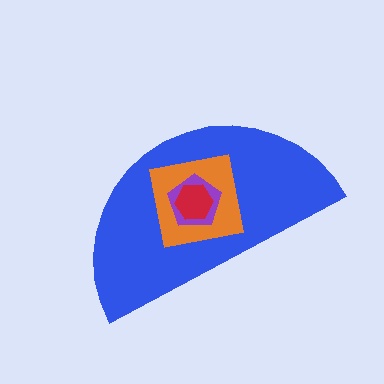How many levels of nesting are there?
4.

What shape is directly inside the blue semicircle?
The orange square.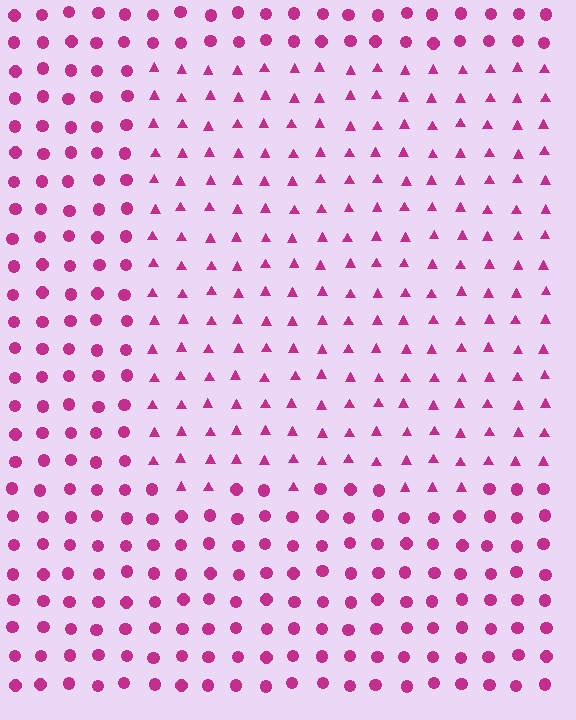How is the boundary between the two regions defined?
The boundary is defined by a change in element shape: triangles inside vs. circles outside. All elements share the same color and spacing.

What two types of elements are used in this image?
The image uses triangles inside the rectangle region and circles outside it.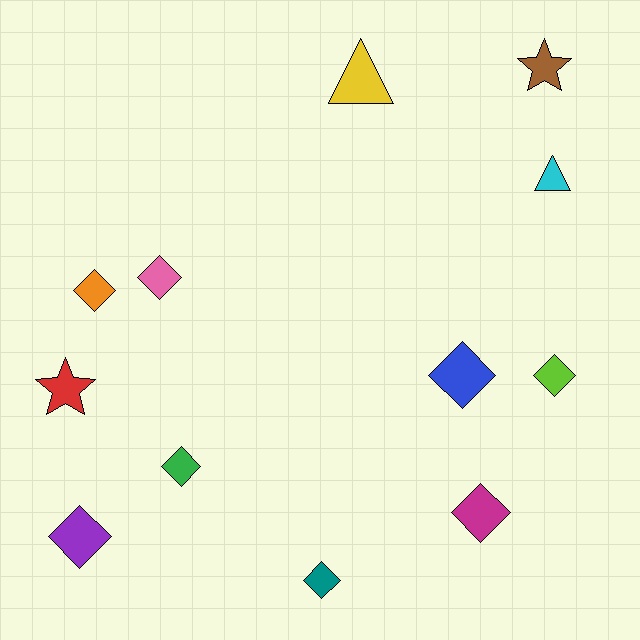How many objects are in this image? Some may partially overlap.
There are 12 objects.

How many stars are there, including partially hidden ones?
There are 2 stars.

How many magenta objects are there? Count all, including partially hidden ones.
There is 1 magenta object.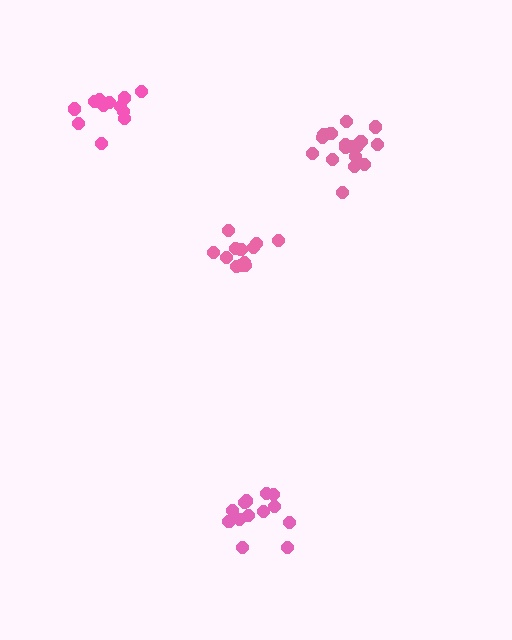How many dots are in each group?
Group 1: 13 dots, Group 2: 12 dots, Group 3: 12 dots, Group 4: 17 dots (54 total).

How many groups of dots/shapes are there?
There are 4 groups.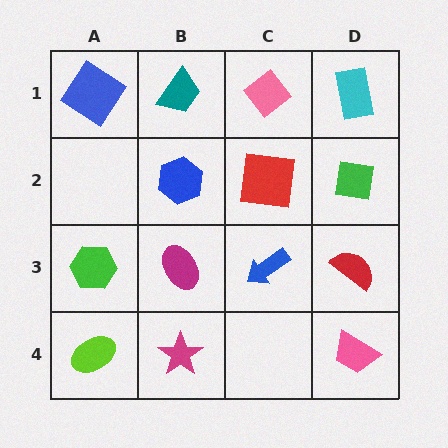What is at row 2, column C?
A red square.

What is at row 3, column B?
A magenta ellipse.